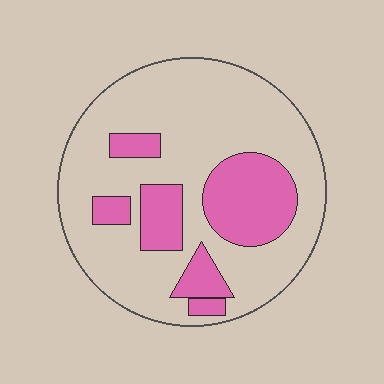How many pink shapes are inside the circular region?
6.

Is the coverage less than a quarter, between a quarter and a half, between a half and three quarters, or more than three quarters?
Between a quarter and a half.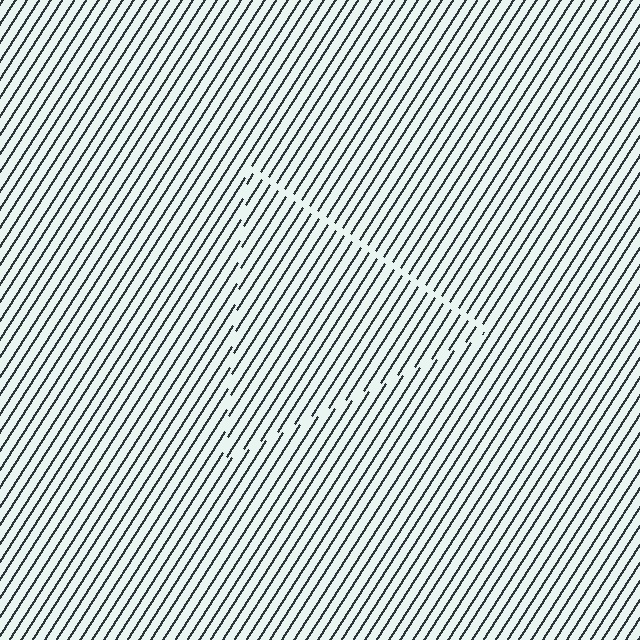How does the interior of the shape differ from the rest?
The interior of the shape contains the same grating, shifted by half a period — the contour is defined by the phase discontinuity where line-ends from the inner and outer gratings abut.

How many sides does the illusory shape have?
3 sides — the line-ends trace a triangle.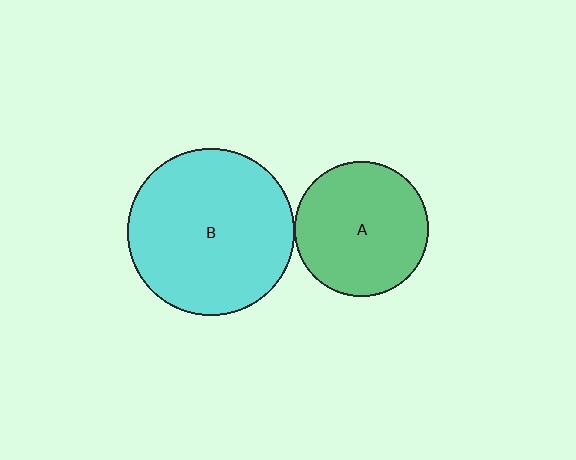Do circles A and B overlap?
Yes.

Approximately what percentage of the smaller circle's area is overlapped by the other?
Approximately 5%.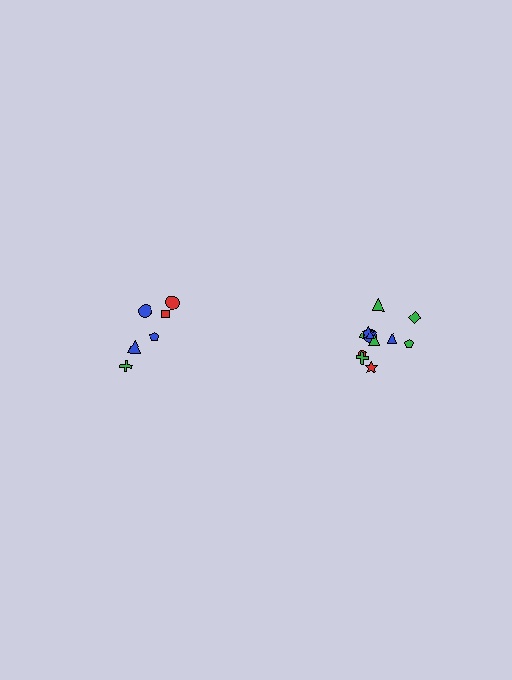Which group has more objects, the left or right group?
The right group.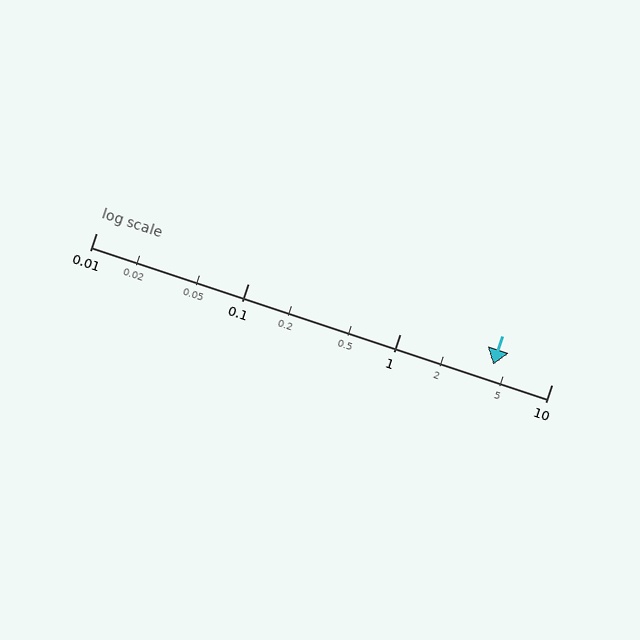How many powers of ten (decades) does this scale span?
The scale spans 3 decades, from 0.01 to 10.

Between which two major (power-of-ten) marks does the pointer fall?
The pointer is between 1 and 10.